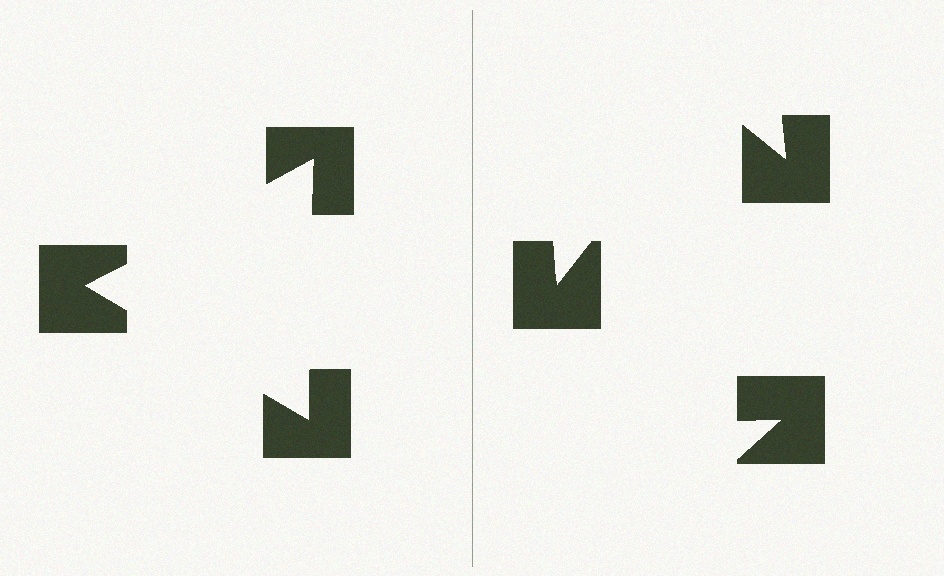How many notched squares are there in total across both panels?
6 — 3 on each side.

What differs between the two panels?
The notched squares are positioned identically on both sides; only the wedge orientations differ. On the left they align to a triangle; on the right they are misaligned.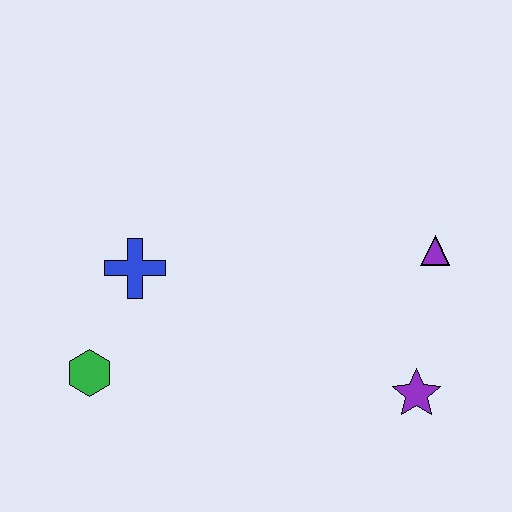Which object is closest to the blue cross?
The green hexagon is closest to the blue cross.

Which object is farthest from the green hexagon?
The purple triangle is farthest from the green hexagon.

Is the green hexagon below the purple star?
No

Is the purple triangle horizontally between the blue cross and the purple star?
No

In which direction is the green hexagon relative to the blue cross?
The green hexagon is below the blue cross.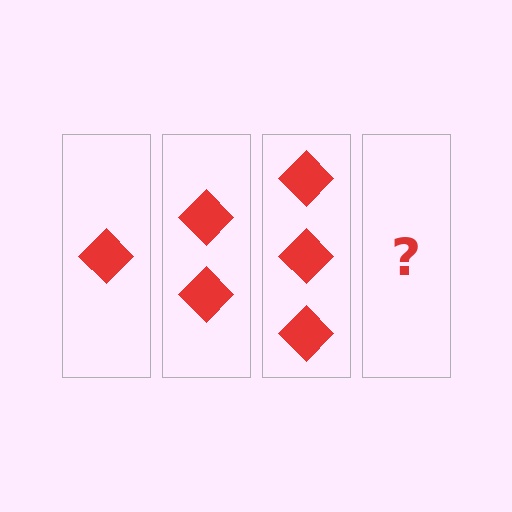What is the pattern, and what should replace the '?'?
The pattern is that each step adds one more diamond. The '?' should be 4 diamonds.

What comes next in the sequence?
The next element should be 4 diamonds.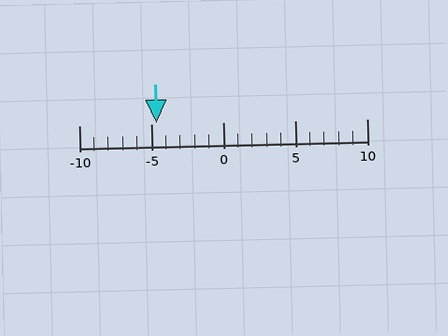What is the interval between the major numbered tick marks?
The major tick marks are spaced 5 units apart.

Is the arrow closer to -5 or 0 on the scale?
The arrow is closer to -5.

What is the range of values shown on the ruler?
The ruler shows values from -10 to 10.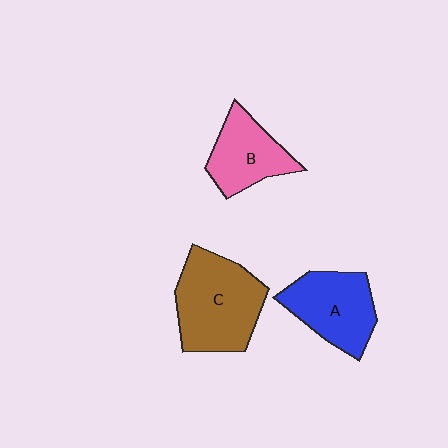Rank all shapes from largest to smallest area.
From largest to smallest: C (brown), A (blue), B (pink).